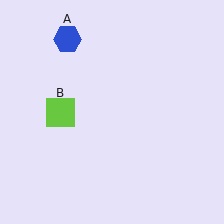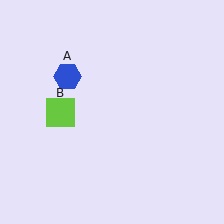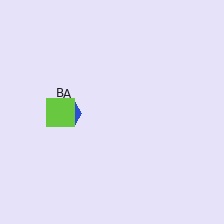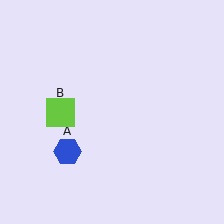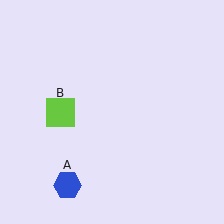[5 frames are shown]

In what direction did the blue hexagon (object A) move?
The blue hexagon (object A) moved down.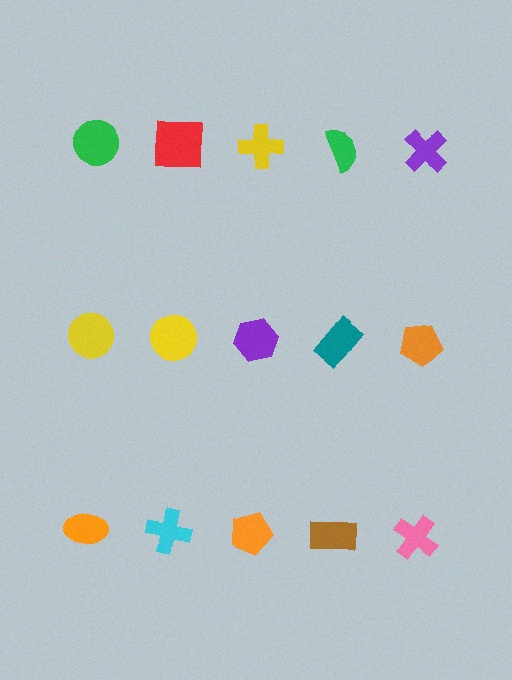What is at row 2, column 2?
A yellow circle.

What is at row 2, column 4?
A teal rectangle.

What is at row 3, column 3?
An orange pentagon.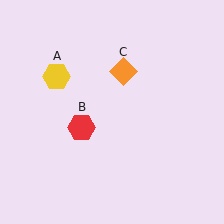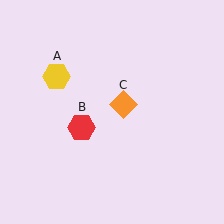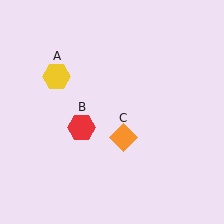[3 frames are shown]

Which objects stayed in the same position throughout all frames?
Yellow hexagon (object A) and red hexagon (object B) remained stationary.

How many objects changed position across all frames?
1 object changed position: orange diamond (object C).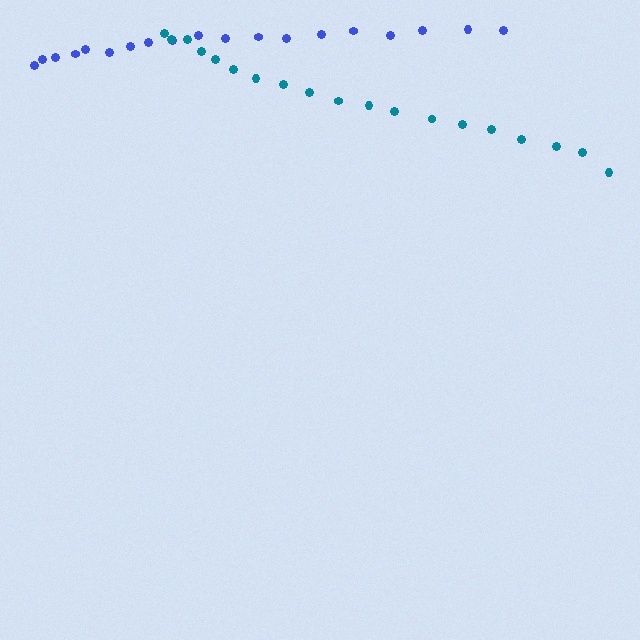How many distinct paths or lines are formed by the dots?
There are 2 distinct paths.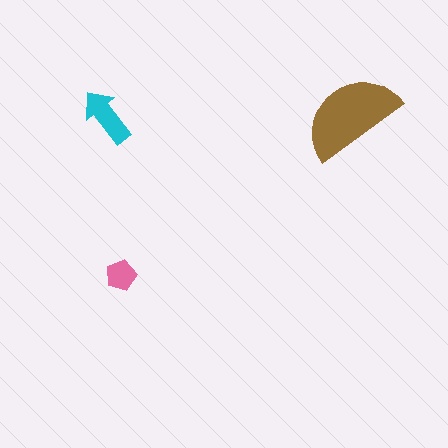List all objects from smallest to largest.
The pink pentagon, the cyan arrow, the brown semicircle.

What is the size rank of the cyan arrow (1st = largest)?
2nd.